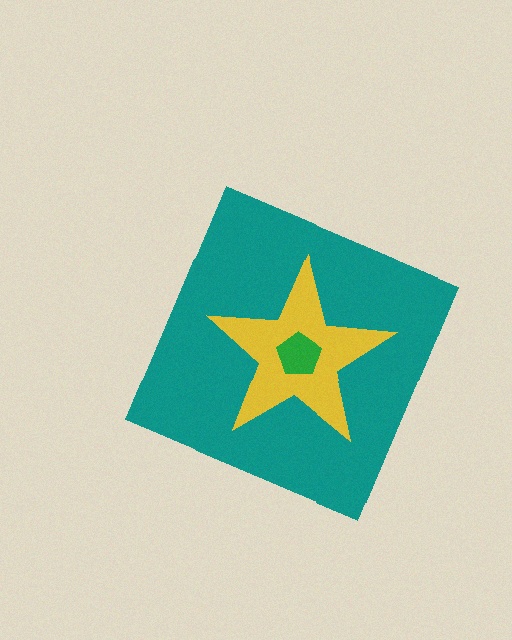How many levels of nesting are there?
3.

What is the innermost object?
The green pentagon.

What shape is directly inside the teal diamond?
The yellow star.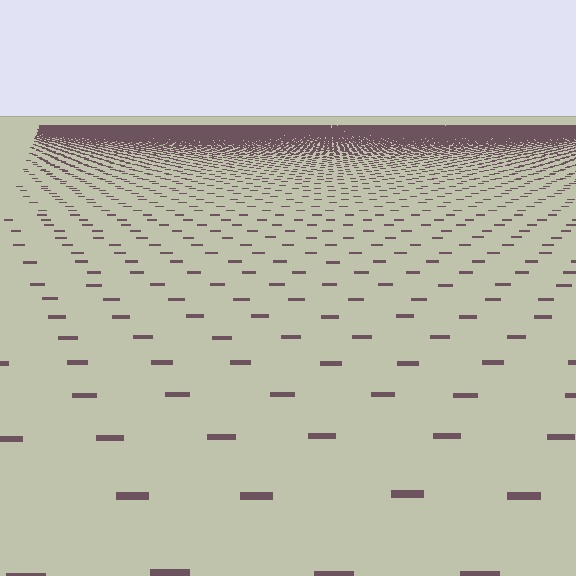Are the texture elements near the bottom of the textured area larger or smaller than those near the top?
Larger. Near the bottom, elements are closer to the viewer and appear at a bigger on-screen size.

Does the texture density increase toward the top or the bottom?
Density increases toward the top.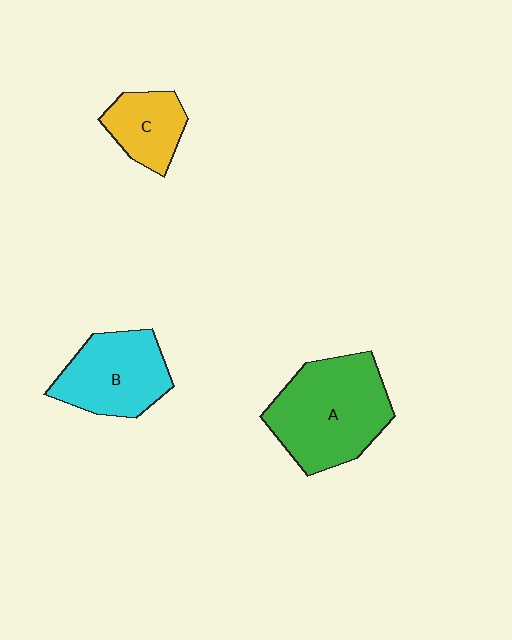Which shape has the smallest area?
Shape C (yellow).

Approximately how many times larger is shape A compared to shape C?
Approximately 2.2 times.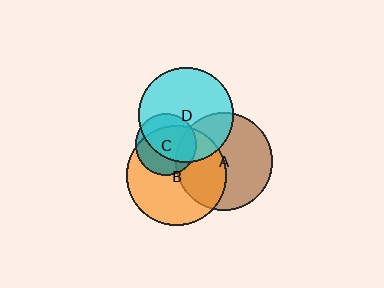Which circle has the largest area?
Circle B (orange).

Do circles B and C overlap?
Yes.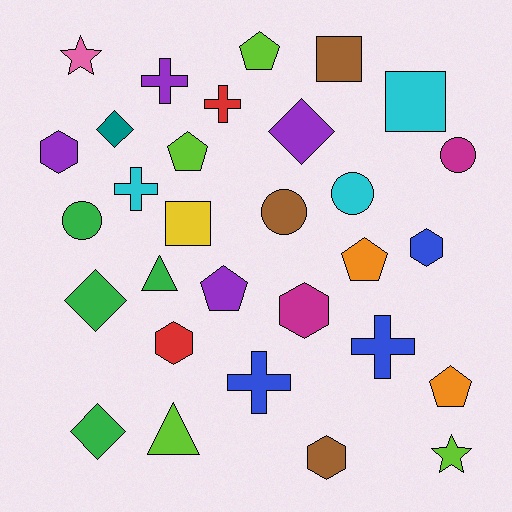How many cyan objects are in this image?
There are 3 cyan objects.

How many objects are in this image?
There are 30 objects.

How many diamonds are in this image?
There are 4 diamonds.